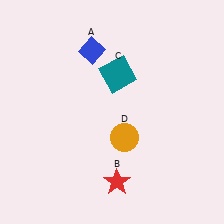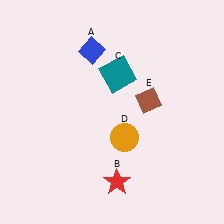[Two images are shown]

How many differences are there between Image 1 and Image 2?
There is 1 difference between the two images.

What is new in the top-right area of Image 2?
A brown diamond (E) was added in the top-right area of Image 2.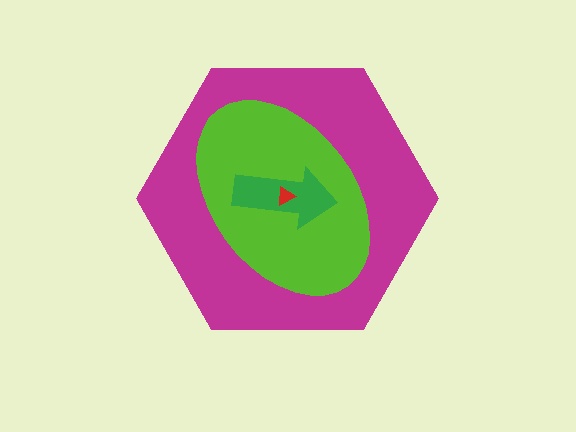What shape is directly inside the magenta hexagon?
The lime ellipse.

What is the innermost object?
The red triangle.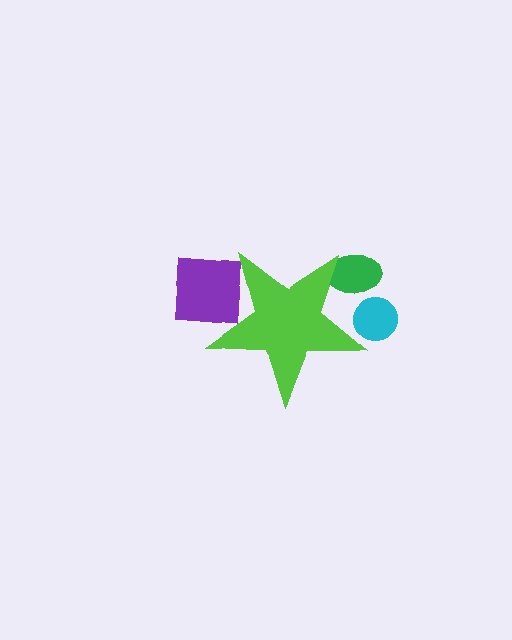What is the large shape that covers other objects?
A lime star.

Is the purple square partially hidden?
Yes, the purple square is partially hidden behind the lime star.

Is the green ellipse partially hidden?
Yes, the green ellipse is partially hidden behind the lime star.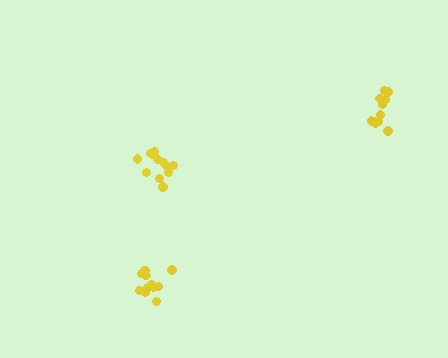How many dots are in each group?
Group 1: 11 dots, Group 2: 12 dots, Group 3: 13 dots (36 total).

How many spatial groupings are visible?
There are 3 spatial groupings.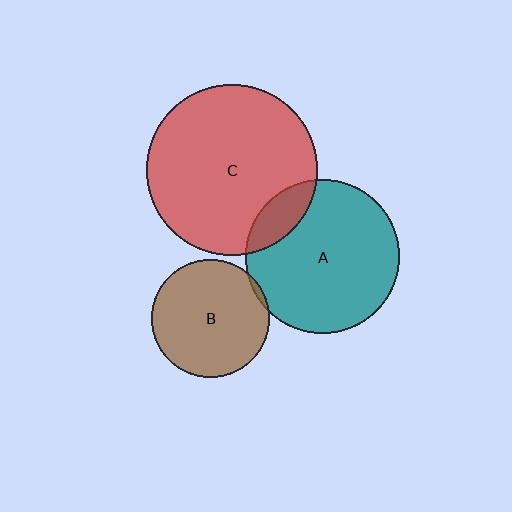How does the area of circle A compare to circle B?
Approximately 1.7 times.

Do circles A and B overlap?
Yes.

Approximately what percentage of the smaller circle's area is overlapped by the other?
Approximately 5%.